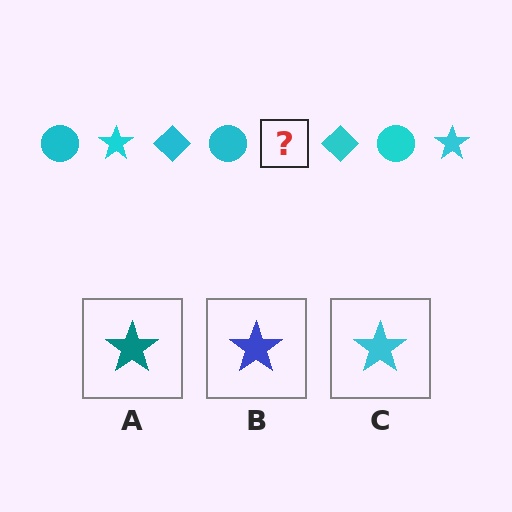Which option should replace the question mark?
Option C.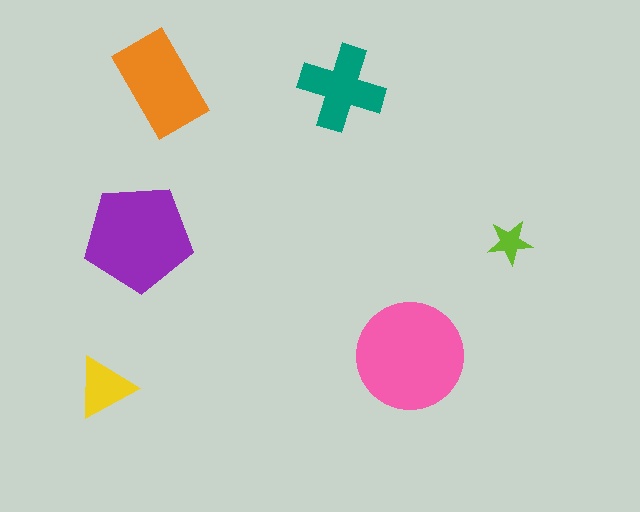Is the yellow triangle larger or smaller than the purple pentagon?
Smaller.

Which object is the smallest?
The lime star.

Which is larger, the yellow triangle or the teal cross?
The teal cross.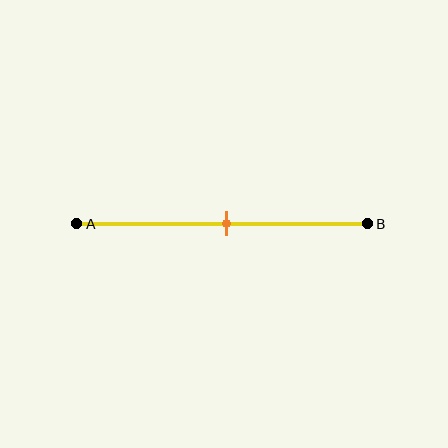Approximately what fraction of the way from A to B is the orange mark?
The orange mark is approximately 50% of the way from A to B.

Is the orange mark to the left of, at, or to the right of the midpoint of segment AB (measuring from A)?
The orange mark is approximately at the midpoint of segment AB.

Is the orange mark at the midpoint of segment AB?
Yes, the mark is approximately at the midpoint.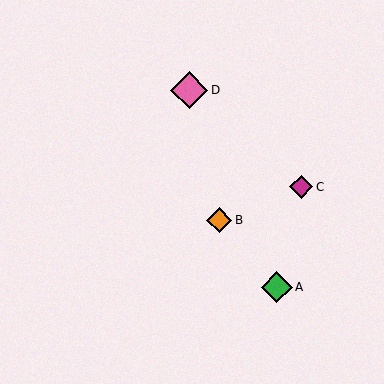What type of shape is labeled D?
Shape D is a pink diamond.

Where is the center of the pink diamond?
The center of the pink diamond is at (189, 90).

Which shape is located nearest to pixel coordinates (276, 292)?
The green diamond (labeled A) at (277, 287) is nearest to that location.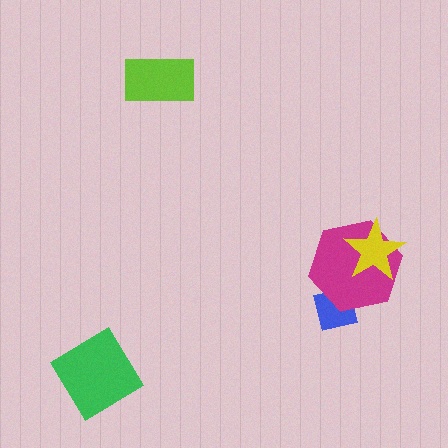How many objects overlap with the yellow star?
1 object overlaps with the yellow star.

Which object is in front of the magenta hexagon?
The yellow star is in front of the magenta hexagon.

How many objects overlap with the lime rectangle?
0 objects overlap with the lime rectangle.